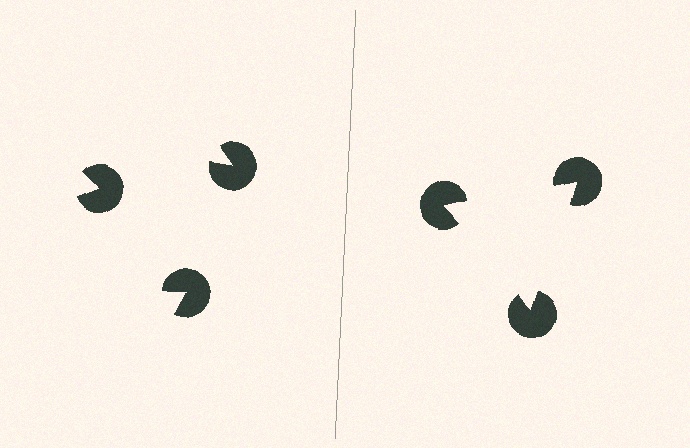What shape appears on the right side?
An illusory triangle.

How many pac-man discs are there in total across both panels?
6 — 3 on each side.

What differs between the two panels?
The pac-man discs are positioned identically on both sides; only the wedge orientations differ. On the right they align to a triangle; on the left they are misaligned.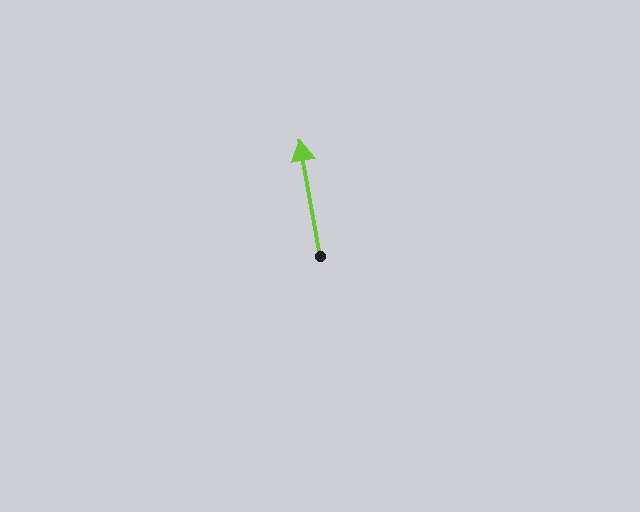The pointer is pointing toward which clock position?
Roughly 12 o'clock.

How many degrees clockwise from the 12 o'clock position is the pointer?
Approximately 350 degrees.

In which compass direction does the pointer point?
North.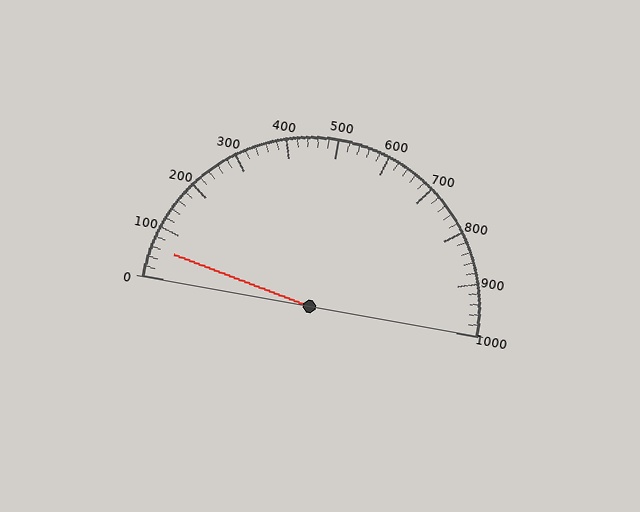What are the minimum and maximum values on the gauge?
The gauge ranges from 0 to 1000.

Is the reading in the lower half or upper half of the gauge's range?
The reading is in the lower half of the range (0 to 1000).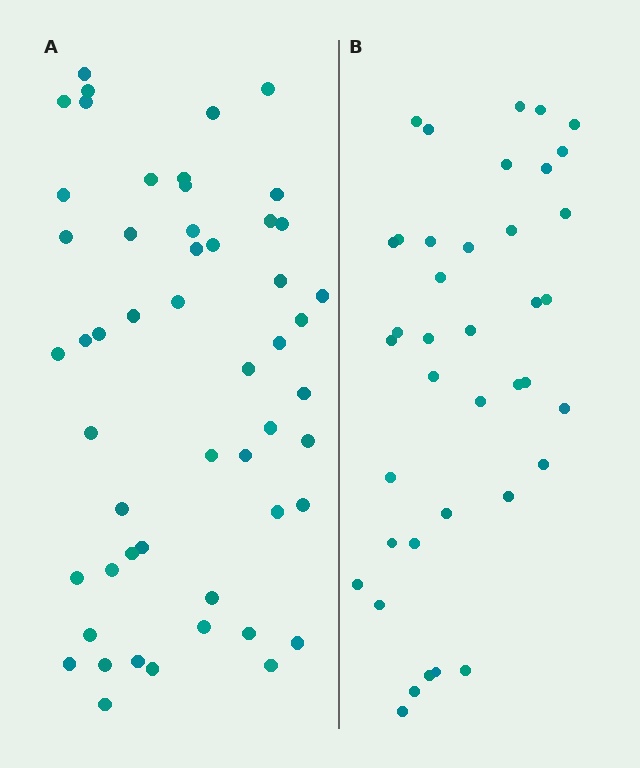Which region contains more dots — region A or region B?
Region A (the left region) has more dots.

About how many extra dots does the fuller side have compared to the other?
Region A has approximately 15 more dots than region B.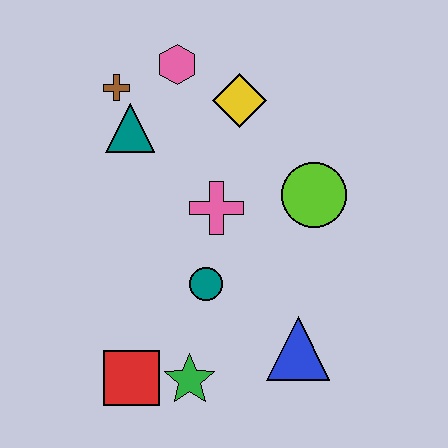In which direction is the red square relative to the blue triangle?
The red square is to the left of the blue triangle.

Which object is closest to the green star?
The red square is closest to the green star.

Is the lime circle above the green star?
Yes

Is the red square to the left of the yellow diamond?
Yes